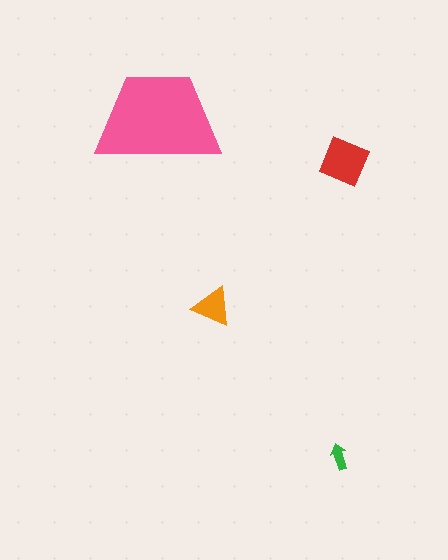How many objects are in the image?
There are 4 objects in the image.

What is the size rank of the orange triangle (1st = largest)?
3rd.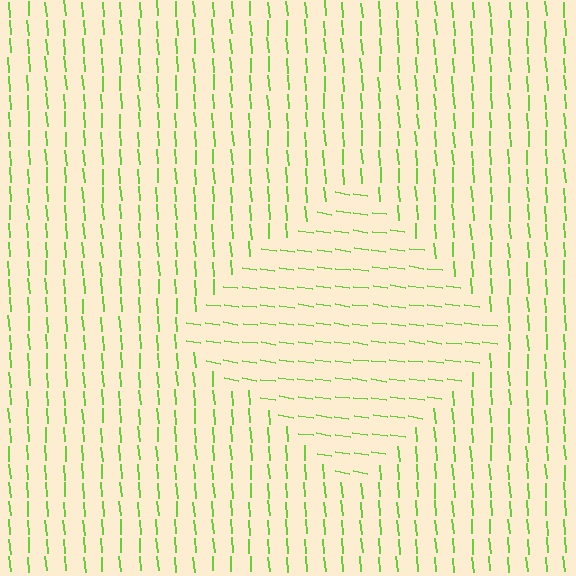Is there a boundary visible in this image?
Yes, there is a texture boundary formed by a change in line orientation.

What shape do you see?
I see a diamond.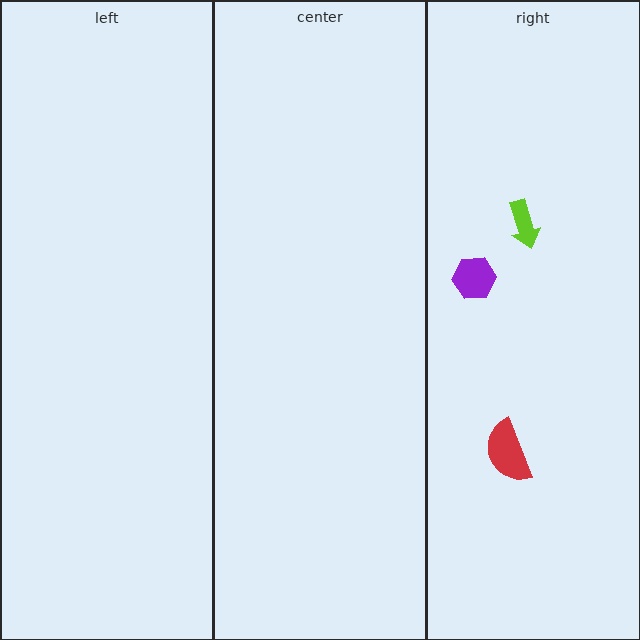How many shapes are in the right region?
3.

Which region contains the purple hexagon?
The right region.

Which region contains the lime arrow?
The right region.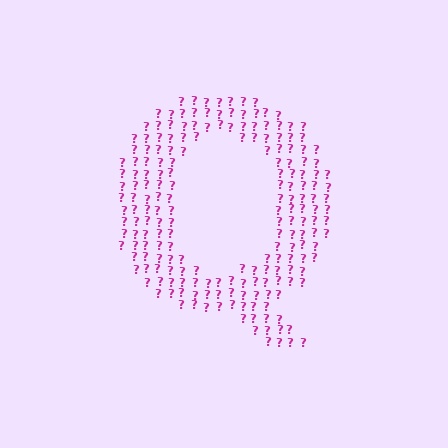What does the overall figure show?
The overall figure shows the letter Q.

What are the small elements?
The small elements are question marks.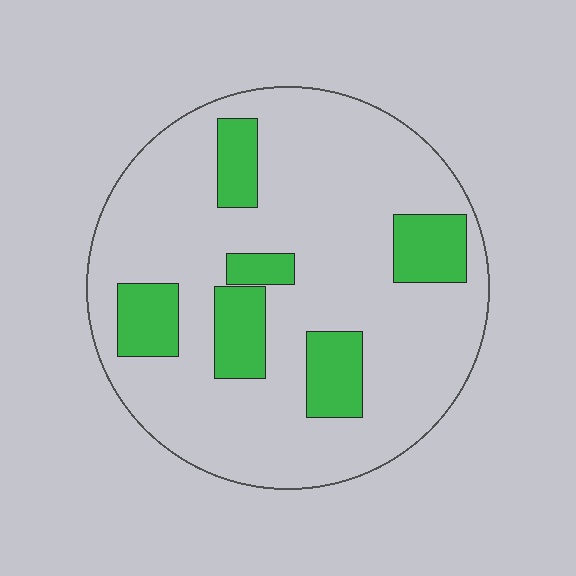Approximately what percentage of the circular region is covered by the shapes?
Approximately 20%.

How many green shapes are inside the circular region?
6.